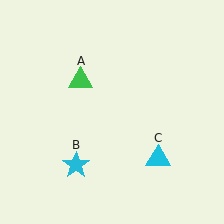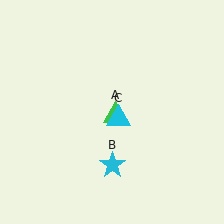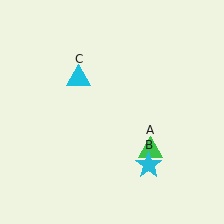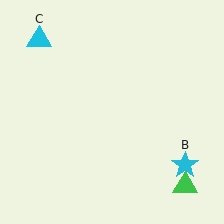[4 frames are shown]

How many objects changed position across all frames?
3 objects changed position: green triangle (object A), cyan star (object B), cyan triangle (object C).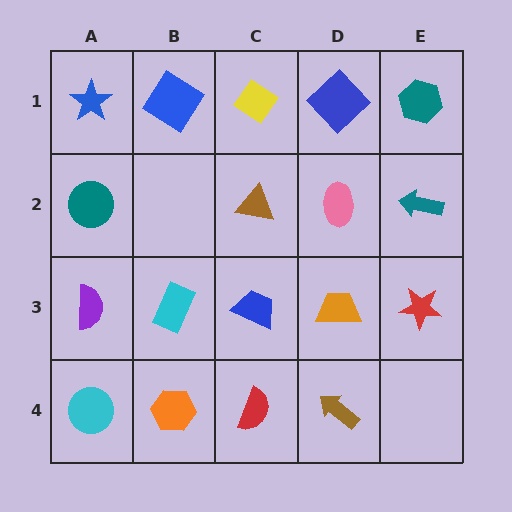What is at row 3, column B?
A cyan rectangle.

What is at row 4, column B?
An orange hexagon.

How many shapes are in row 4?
4 shapes.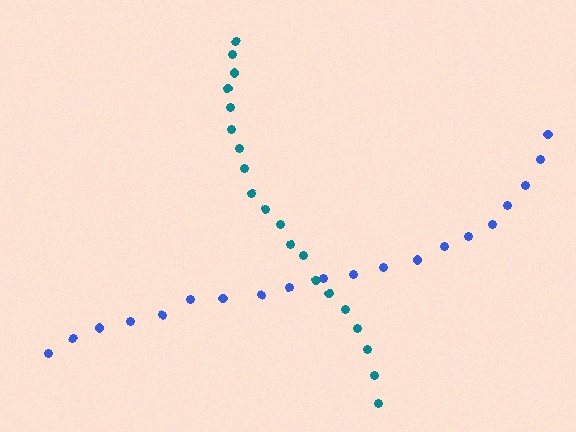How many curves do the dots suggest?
There are 2 distinct paths.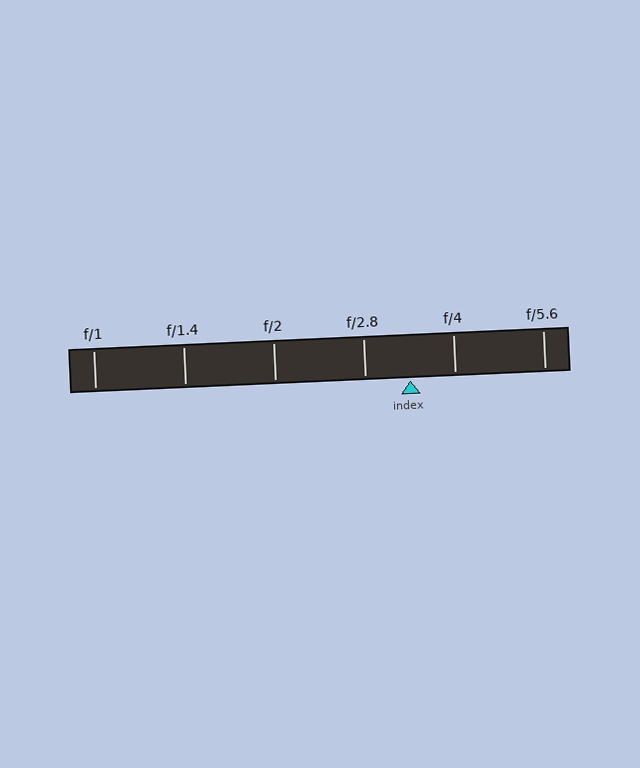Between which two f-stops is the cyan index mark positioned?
The index mark is between f/2.8 and f/4.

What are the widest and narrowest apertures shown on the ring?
The widest aperture shown is f/1 and the narrowest is f/5.6.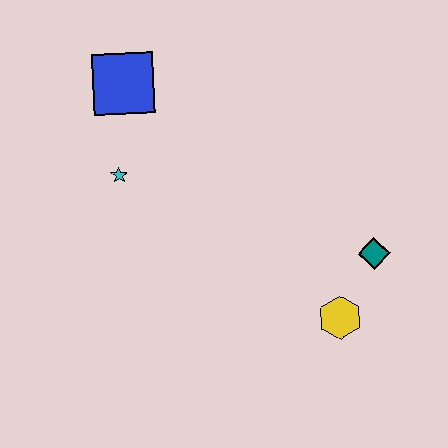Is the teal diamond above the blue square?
No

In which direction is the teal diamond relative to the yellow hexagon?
The teal diamond is above the yellow hexagon.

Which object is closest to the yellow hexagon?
The teal diamond is closest to the yellow hexagon.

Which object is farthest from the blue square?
The yellow hexagon is farthest from the blue square.